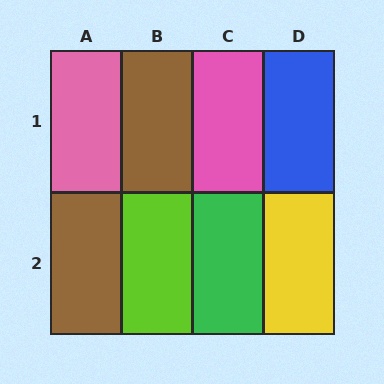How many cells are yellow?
1 cell is yellow.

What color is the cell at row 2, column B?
Lime.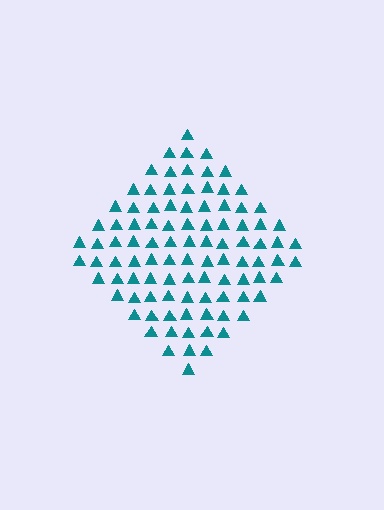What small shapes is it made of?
It is made of small triangles.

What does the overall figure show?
The overall figure shows a diamond.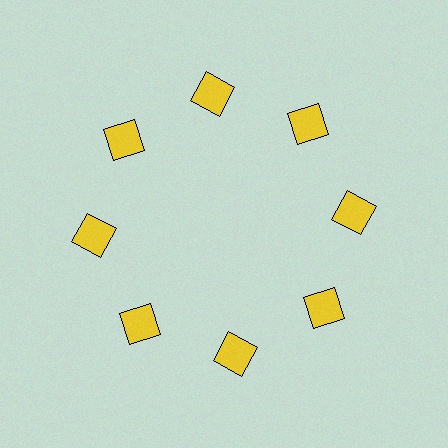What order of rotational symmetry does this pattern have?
This pattern has 8-fold rotational symmetry.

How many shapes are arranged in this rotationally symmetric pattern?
There are 8 shapes, arranged in 8 groups of 1.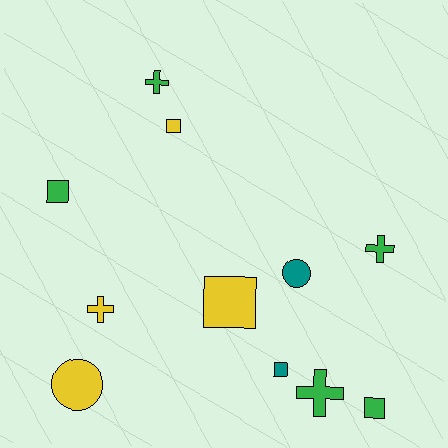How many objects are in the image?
There are 11 objects.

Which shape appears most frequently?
Square, with 5 objects.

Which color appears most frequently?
Green, with 5 objects.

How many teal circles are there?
There is 1 teal circle.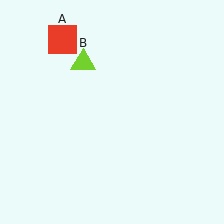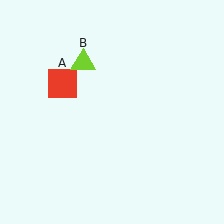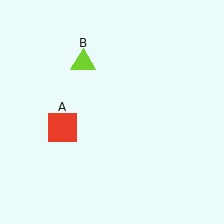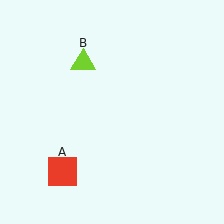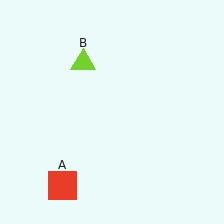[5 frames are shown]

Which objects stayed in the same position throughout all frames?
Lime triangle (object B) remained stationary.